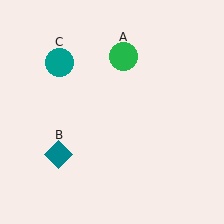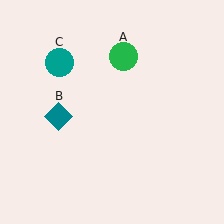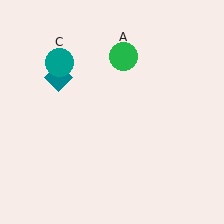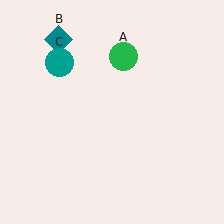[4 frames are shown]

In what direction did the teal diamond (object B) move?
The teal diamond (object B) moved up.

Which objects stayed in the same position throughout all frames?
Green circle (object A) and teal circle (object C) remained stationary.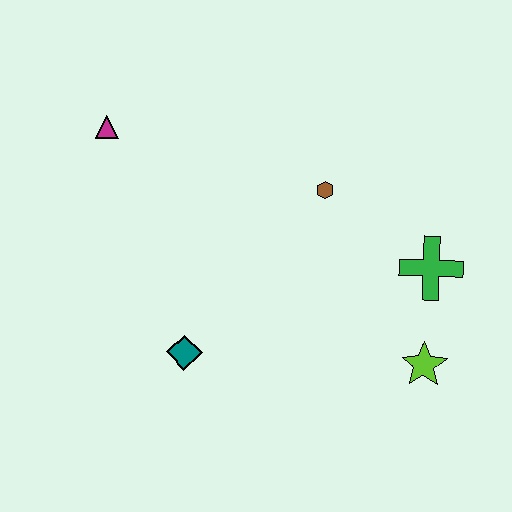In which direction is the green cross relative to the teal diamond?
The green cross is to the right of the teal diamond.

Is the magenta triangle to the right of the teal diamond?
No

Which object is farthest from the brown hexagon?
The magenta triangle is farthest from the brown hexagon.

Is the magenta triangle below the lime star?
No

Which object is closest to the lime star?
The green cross is closest to the lime star.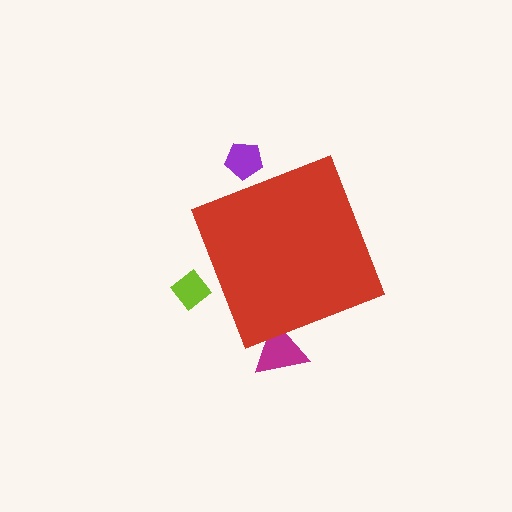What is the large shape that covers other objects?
A red diamond.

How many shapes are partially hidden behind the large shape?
3 shapes are partially hidden.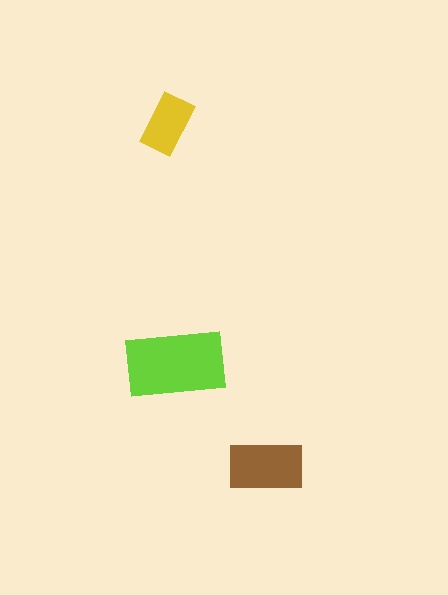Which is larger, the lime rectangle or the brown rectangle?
The lime one.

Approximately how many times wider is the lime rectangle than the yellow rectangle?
About 1.5 times wider.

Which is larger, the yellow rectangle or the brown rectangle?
The brown one.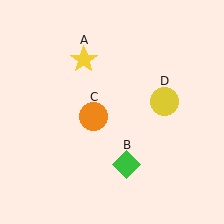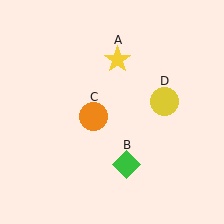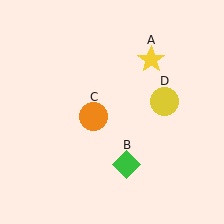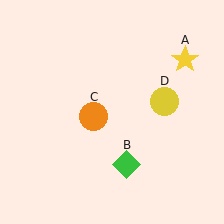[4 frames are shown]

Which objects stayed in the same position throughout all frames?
Green diamond (object B) and orange circle (object C) and yellow circle (object D) remained stationary.